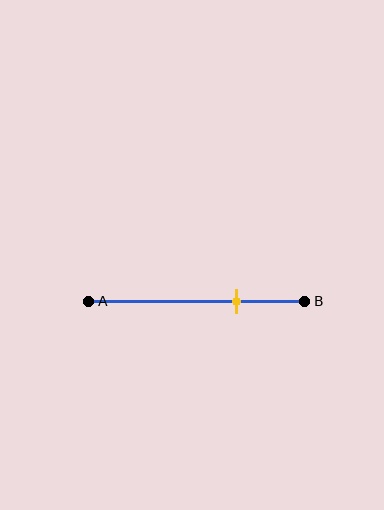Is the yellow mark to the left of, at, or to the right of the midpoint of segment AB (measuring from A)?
The yellow mark is to the right of the midpoint of segment AB.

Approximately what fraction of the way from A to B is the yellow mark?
The yellow mark is approximately 70% of the way from A to B.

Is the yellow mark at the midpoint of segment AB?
No, the mark is at about 70% from A, not at the 50% midpoint.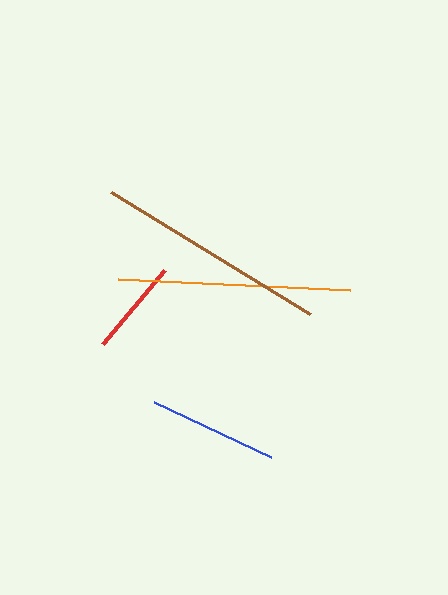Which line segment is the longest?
The brown line is the longest at approximately 233 pixels.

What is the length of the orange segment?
The orange segment is approximately 232 pixels long.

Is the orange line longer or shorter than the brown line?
The brown line is longer than the orange line.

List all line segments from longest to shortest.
From longest to shortest: brown, orange, blue, red.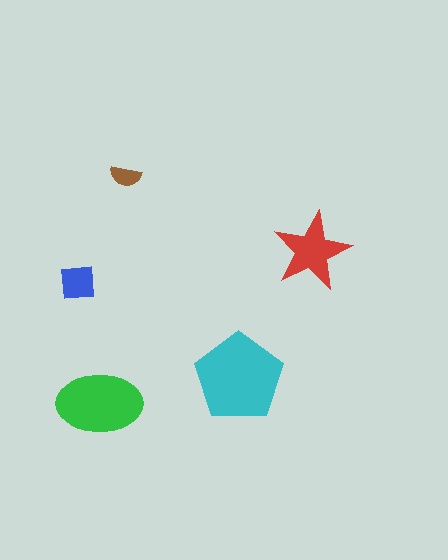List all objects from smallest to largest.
The brown semicircle, the blue square, the red star, the green ellipse, the cyan pentagon.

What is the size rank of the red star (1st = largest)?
3rd.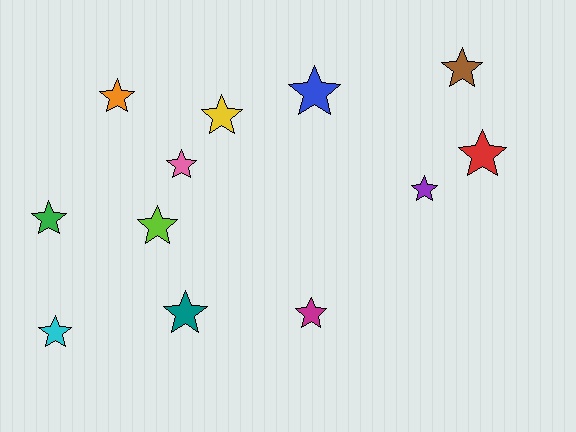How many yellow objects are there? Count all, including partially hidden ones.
There is 1 yellow object.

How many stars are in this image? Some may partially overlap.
There are 12 stars.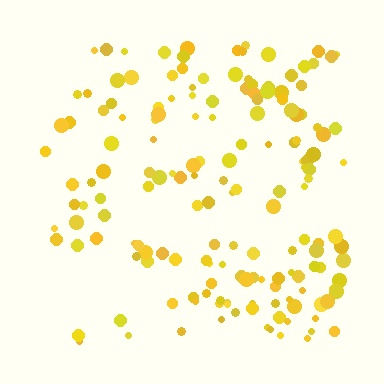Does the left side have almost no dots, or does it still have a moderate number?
Still a moderate number, just noticeably fewer than the right.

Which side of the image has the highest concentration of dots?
The right.